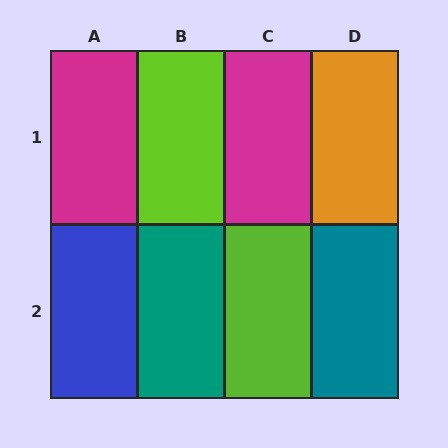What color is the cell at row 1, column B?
Lime.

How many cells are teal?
2 cells are teal.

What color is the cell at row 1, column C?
Magenta.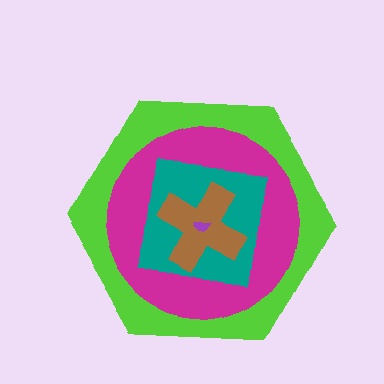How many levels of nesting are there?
5.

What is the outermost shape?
The lime hexagon.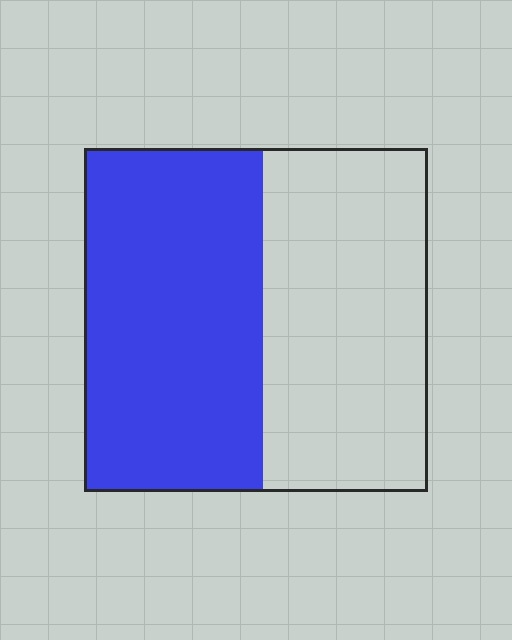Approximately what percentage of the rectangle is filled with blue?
Approximately 50%.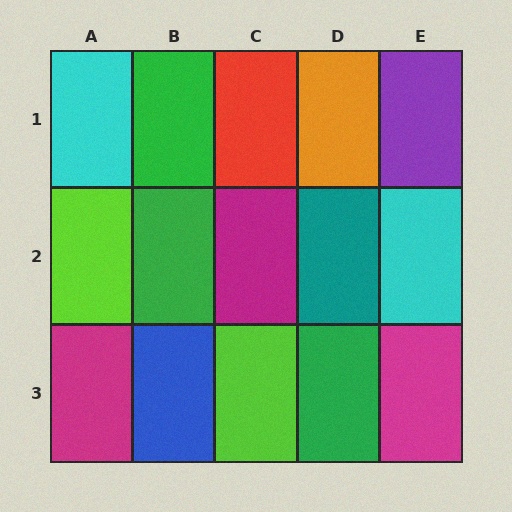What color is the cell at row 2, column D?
Teal.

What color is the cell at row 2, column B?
Green.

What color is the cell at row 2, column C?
Magenta.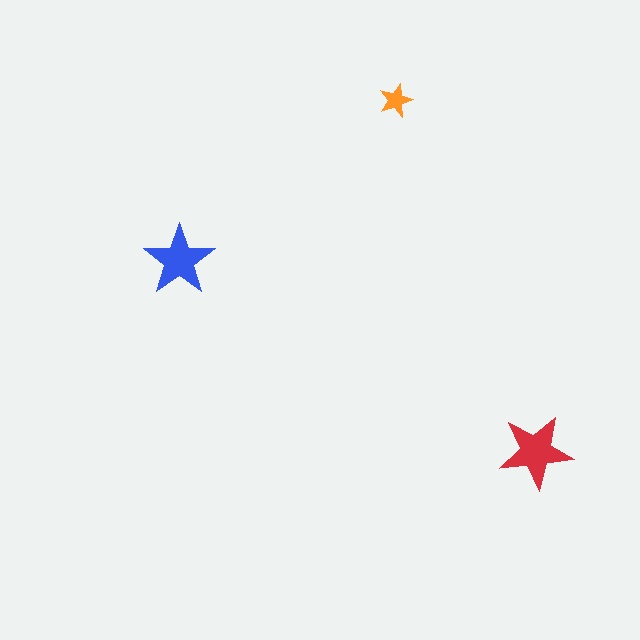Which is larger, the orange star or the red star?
The red one.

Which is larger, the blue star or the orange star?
The blue one.